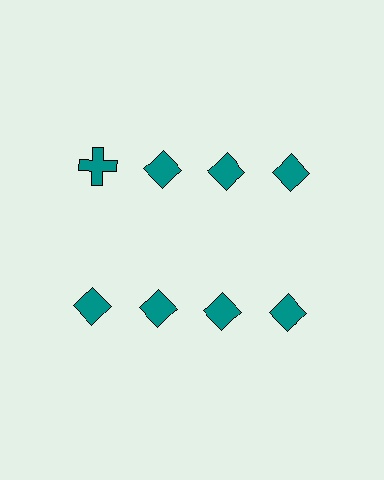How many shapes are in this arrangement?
There are 8 shapes arranged in a grid pattern.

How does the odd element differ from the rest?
It has a different shape: cross instead of diamond.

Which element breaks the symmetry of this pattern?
The teal cross in the top row, leftmost column breaks the symmetry. All other shapes are teal diamonds.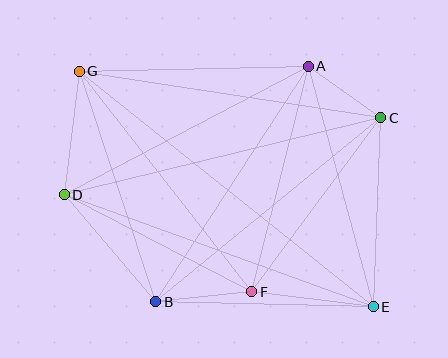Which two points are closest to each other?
Points A and C are closest to each other.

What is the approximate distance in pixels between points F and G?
The distance between F and G is approximately 280 pixels.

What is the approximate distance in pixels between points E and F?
The distance between E and F is approximately 123 pixels.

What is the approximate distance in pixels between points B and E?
The distance between B and E is approximately 218 pixels.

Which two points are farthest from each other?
Points E and G are farthest from each other.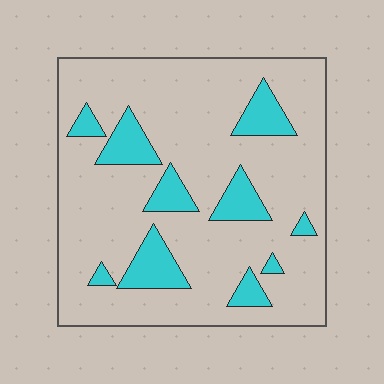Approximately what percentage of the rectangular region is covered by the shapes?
Approximately 20%.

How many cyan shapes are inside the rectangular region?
10.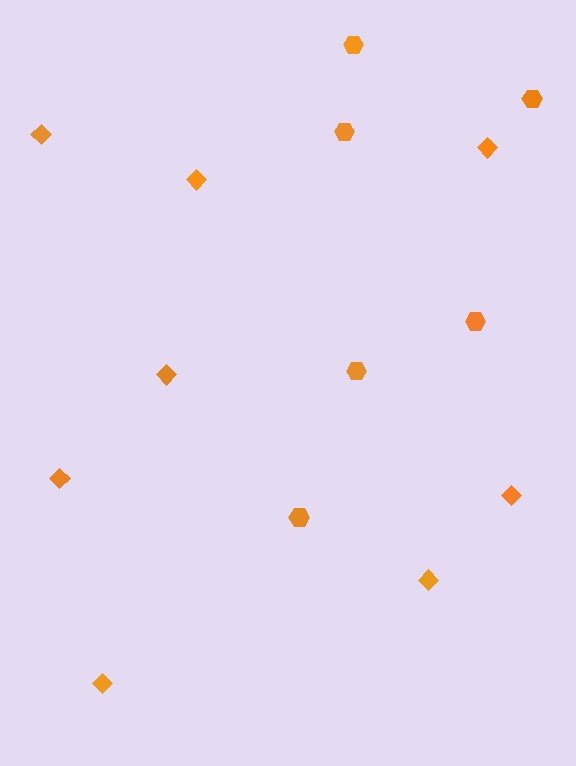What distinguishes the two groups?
There are 2 groups: one group of diamonds (8) and one group of hexagons (6).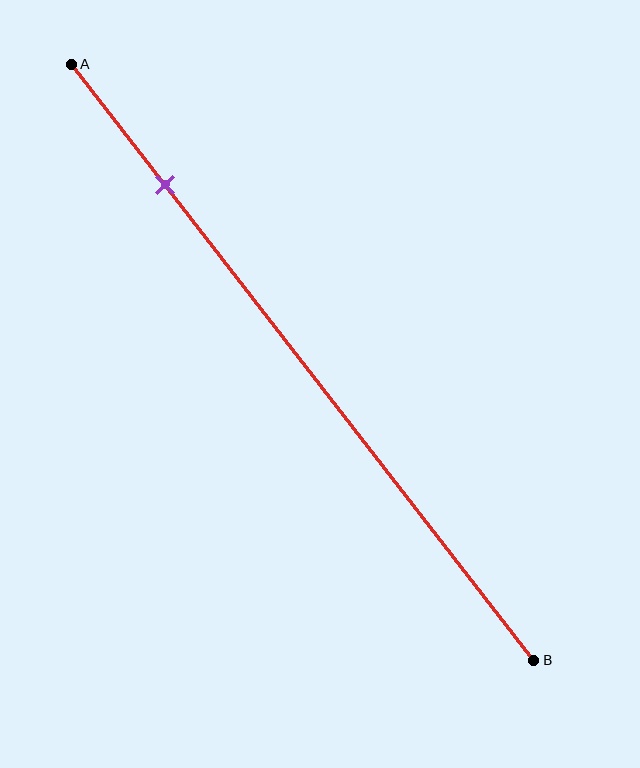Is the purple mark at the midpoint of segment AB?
No, the mark is at about 20% from A, not at the 50% midpoint.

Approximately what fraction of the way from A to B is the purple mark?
The purple mark is approximately 20% of the way from A to B.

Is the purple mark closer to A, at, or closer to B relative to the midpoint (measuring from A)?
The purple mark is closer to point A than the midpoint of segment AB.